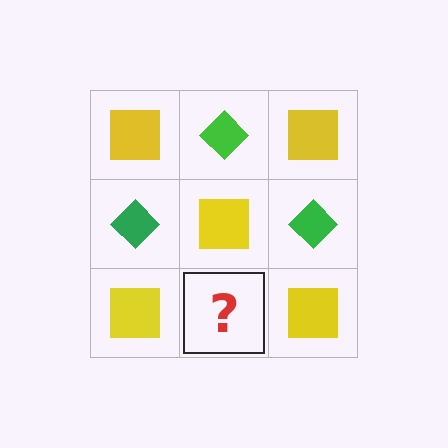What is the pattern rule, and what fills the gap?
The rule is that it alternates yellow square and green diamond in a checkerboard pattern. The gap should be filled with a green diamond.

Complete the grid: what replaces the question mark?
The question mark should be replaced with a green diamond.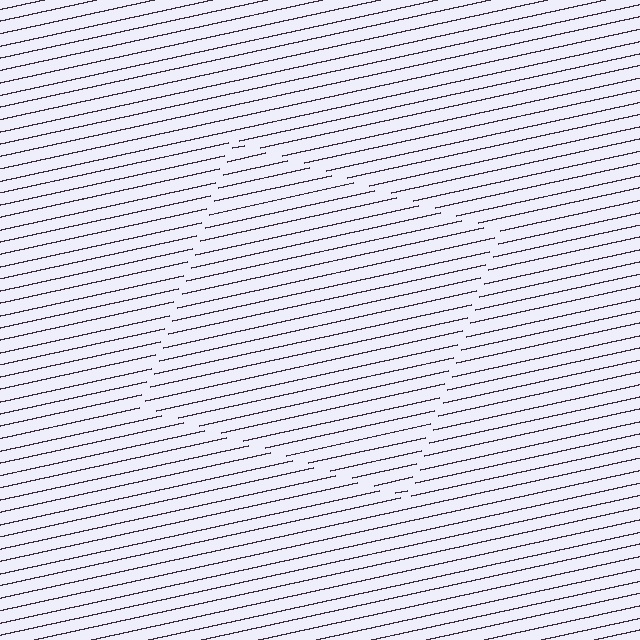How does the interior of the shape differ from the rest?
The interior of the shape contains the same grating, shifted by half a period — the contour is defined by the phase discontinuity where line-ends from the inner and outer gratings abut.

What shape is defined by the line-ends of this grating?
An illusory square. The interior of the shape contains the same grating, shifted by half a period — the contour is defined by the phase discontinuity where line-ends from the inner and outer gratings abut.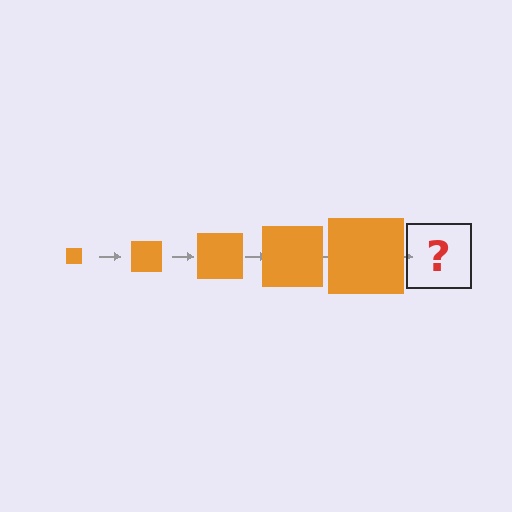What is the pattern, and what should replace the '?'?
The pattern is that the square gets progressively larger each step. The '?' should be an orange square, larger than the previous one.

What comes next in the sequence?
The next element should be an orange square, larger than the previous one.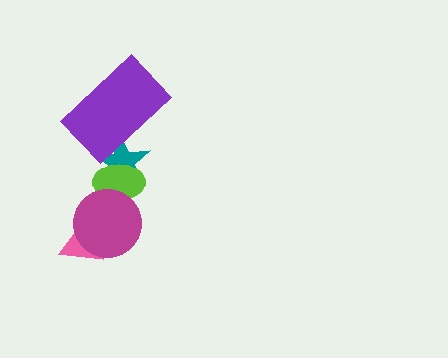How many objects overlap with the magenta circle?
2 objects overlap with the magenta circle.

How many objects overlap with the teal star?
2 objects overlap with the teal star.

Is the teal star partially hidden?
Yes, it is partially covered by another shape.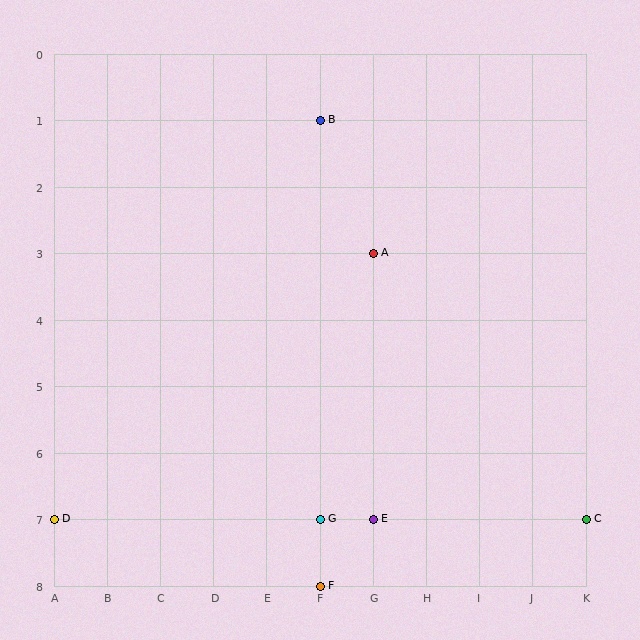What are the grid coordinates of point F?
Point F is at grid coordinates (F, 8).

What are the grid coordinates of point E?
Point E is at grid coordinates (G, 7).